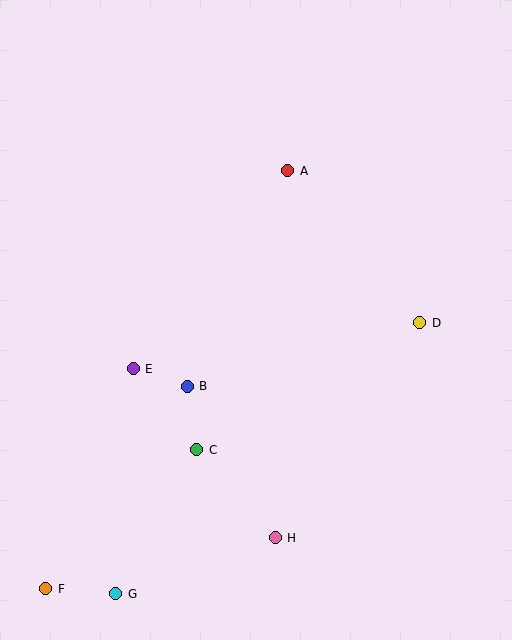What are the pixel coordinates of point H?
Point H is at (275, 538).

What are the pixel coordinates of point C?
Point C is at (197, 450).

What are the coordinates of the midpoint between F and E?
The midpoint between F and E is at (89, 479).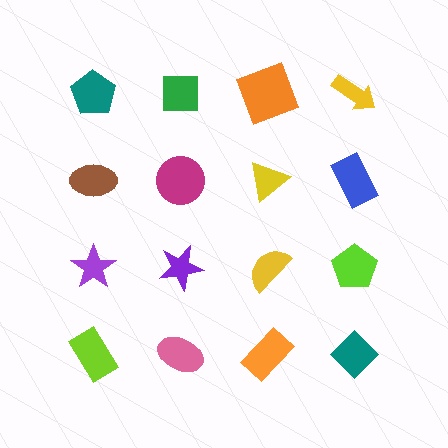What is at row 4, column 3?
An orange rectangle.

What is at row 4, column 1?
A lime rectangle.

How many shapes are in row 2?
4 shapes.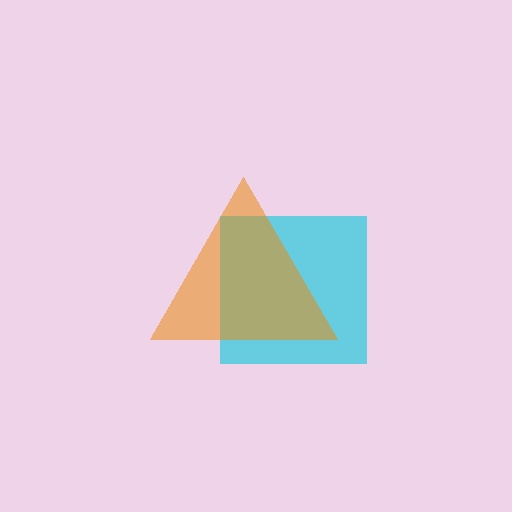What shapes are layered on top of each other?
The layered shapes are: a cyan square, an orange triangle.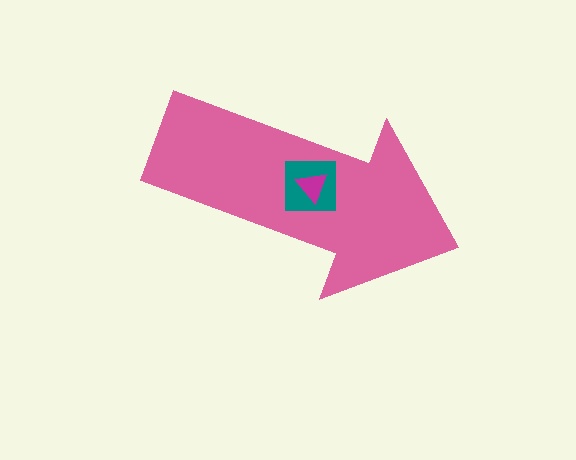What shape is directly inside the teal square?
The magenta triangle.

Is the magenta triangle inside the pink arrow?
Yes.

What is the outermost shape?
The pink arrow.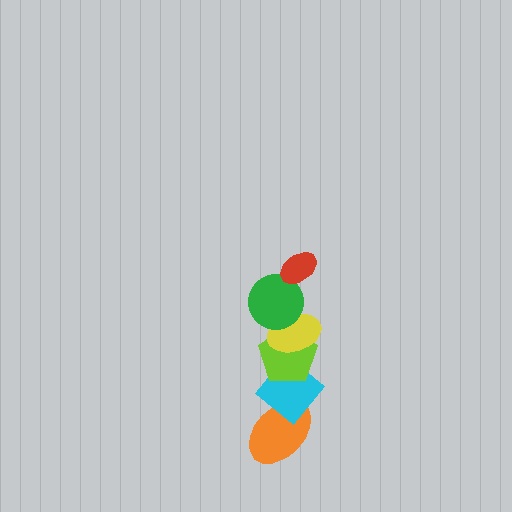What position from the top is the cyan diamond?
The cyan diamond is 5th from the top.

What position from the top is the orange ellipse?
The orange ellipse is 6th from the top.